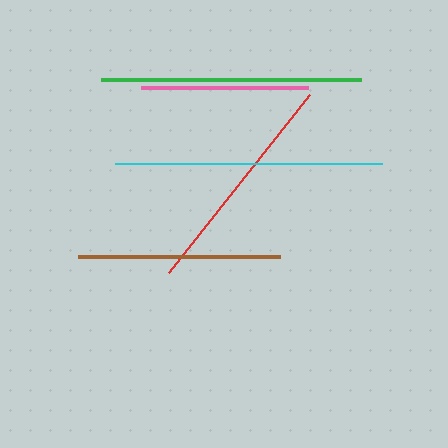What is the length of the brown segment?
The brown segment is approximately 202 pixels long.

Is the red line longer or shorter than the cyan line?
The cyan line is longer than the red line.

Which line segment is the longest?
The cyan line is the longest at approximately 267 pixels.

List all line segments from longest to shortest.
From longest to shortest: cyan, green, red, brown, pink.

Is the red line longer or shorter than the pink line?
The red line is longer than the pink line.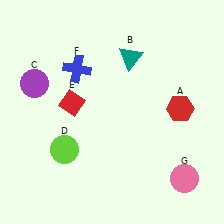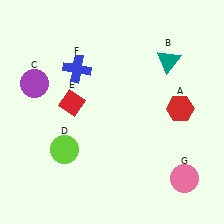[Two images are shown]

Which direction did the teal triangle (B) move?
The teal triangle (B) moved right.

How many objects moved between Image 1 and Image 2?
1 object moved between the two images.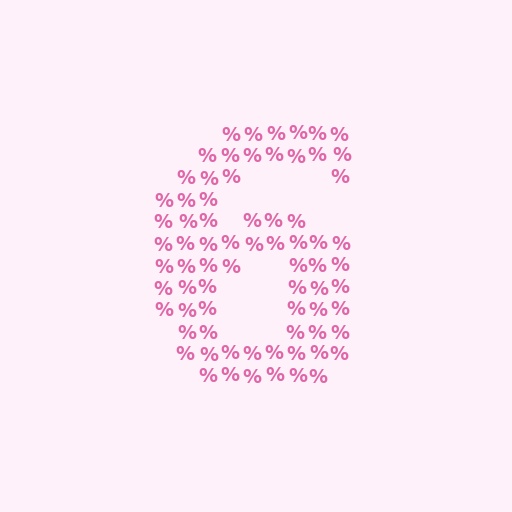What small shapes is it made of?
It is made of small percent signs.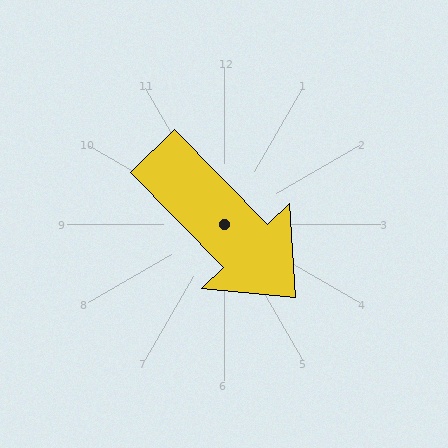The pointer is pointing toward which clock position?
Roughly 5 o'clock.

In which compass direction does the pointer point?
Southeast.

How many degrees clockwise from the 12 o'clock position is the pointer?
Approximately 136 degrees.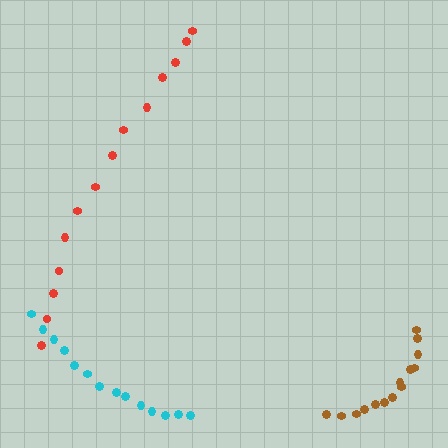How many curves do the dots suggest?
There are 3 distinct paths.